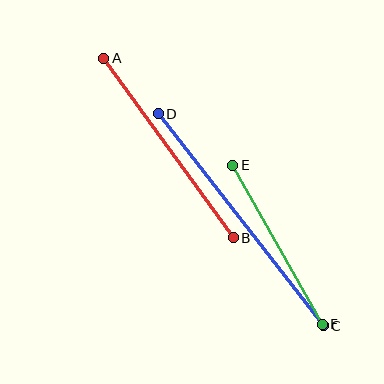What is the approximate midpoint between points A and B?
The midpoint is at approximately (168, 148) pixels.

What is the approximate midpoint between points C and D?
The midpoint is at approximately (241, 220) pixels.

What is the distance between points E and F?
The distance is approximately 182 pixels.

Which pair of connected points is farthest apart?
Points C and D are farthest apart.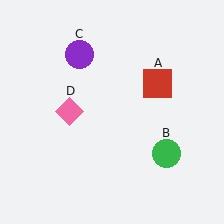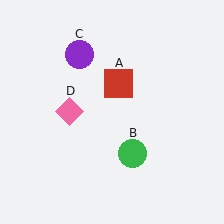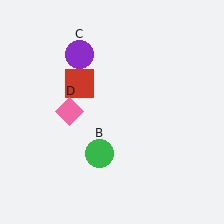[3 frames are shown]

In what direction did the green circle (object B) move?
The green circle (object B) moved left.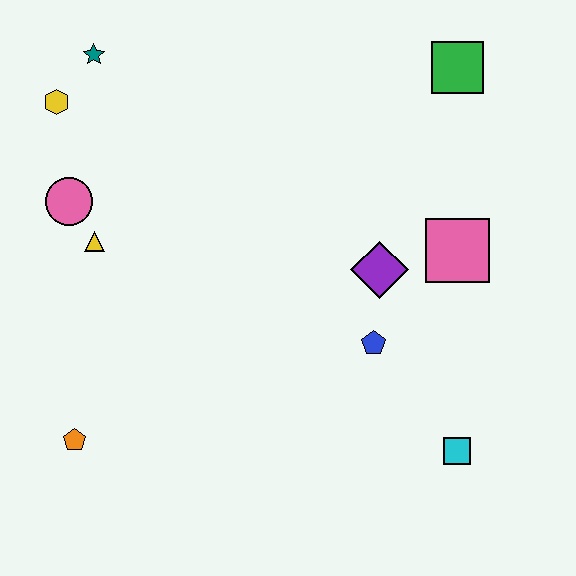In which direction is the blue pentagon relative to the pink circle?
The blue pentagon is to the right of the pink circle.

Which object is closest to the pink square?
The purple diamond is closest to the pink square.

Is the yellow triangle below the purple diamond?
No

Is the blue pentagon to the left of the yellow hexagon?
No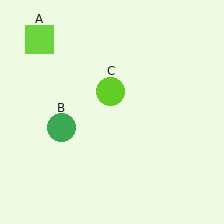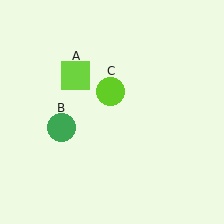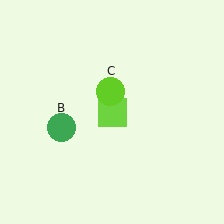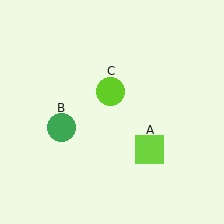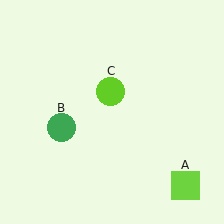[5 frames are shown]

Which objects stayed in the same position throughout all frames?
Green circle (object B) and lime circle (object C) remained stationary.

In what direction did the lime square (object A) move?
The lime square (object A) moved down and to the right.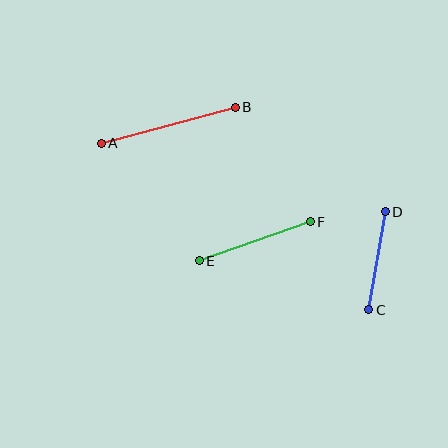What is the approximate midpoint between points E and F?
The midpoint is at approximately (255, 241) pixels.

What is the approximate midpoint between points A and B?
The midpoint is at approximately (168, 125) pixels.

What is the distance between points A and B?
The distance is approximately 138 pixels.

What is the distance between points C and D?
The distance is approximately 99 pixels.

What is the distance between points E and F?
The distance is approximately 118 pixels.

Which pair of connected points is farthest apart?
Points A and B are farthest apart.